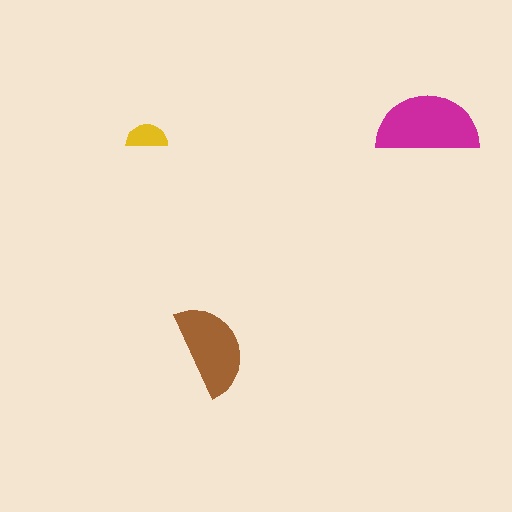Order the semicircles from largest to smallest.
the magenta one, the brown one, the yellow one.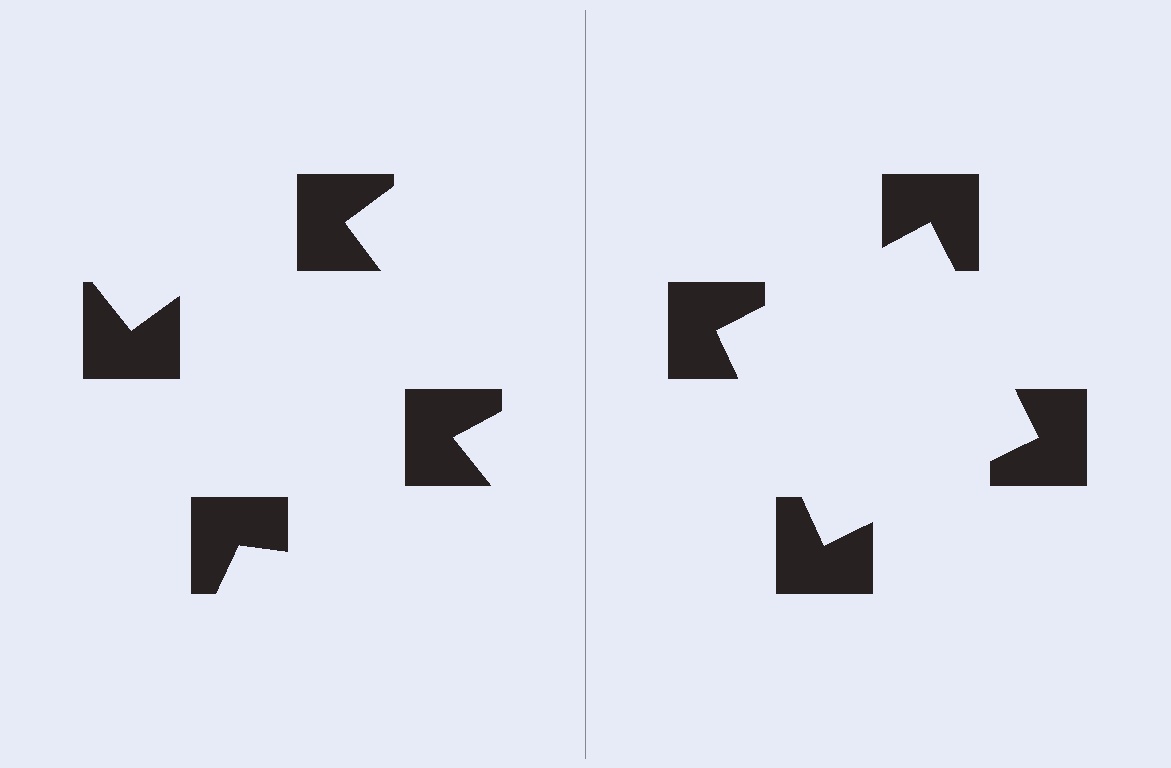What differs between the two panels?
The notched squares are positioned identically on both sides; only the wedge orientations differ. On the right they align to a square; on the left they are misaligned.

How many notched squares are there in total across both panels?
8 — 4 on each side.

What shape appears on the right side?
An illusory square.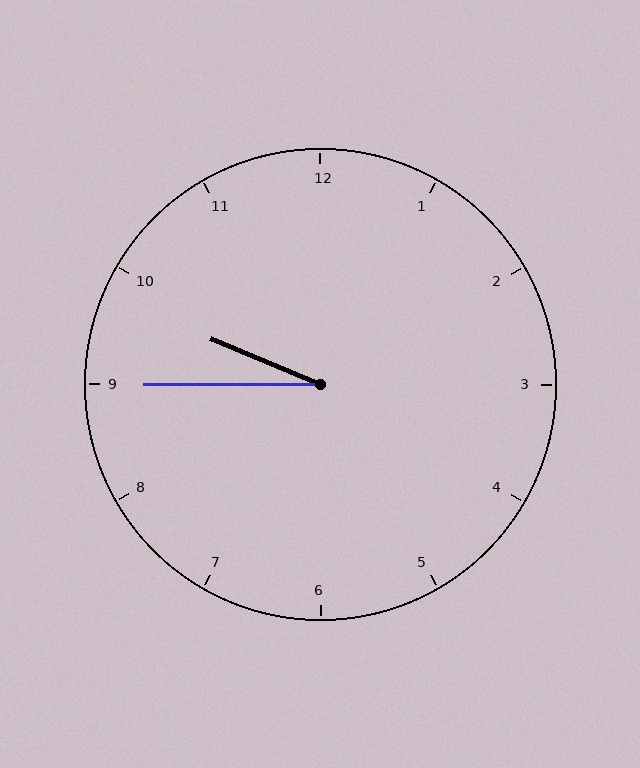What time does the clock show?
9:45.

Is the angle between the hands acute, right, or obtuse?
It is acute.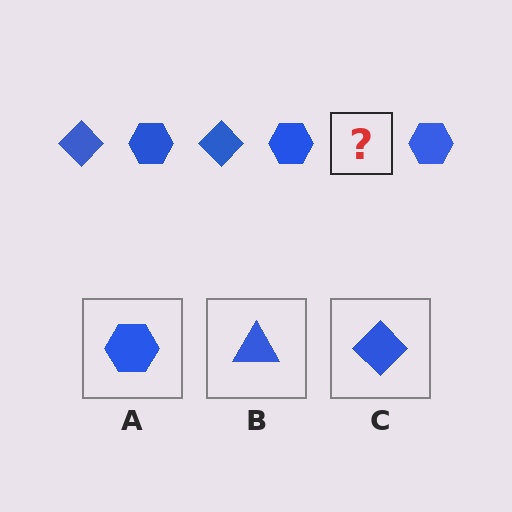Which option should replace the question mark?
Option C.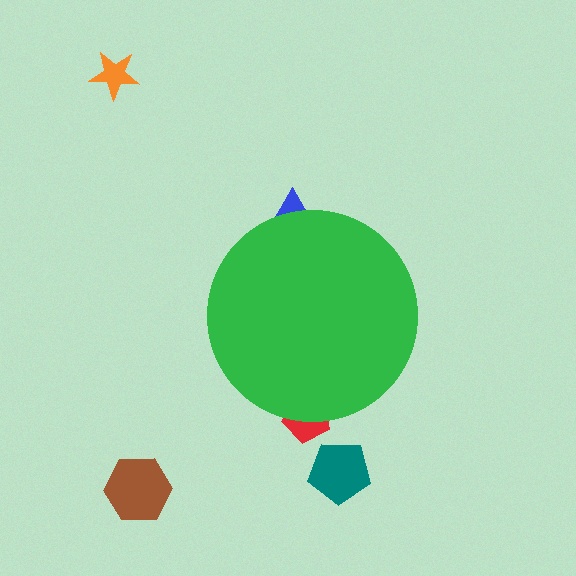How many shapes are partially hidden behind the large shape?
2 shapes are partially hidden.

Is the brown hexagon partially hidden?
No, the brown hexagon is fully visible.